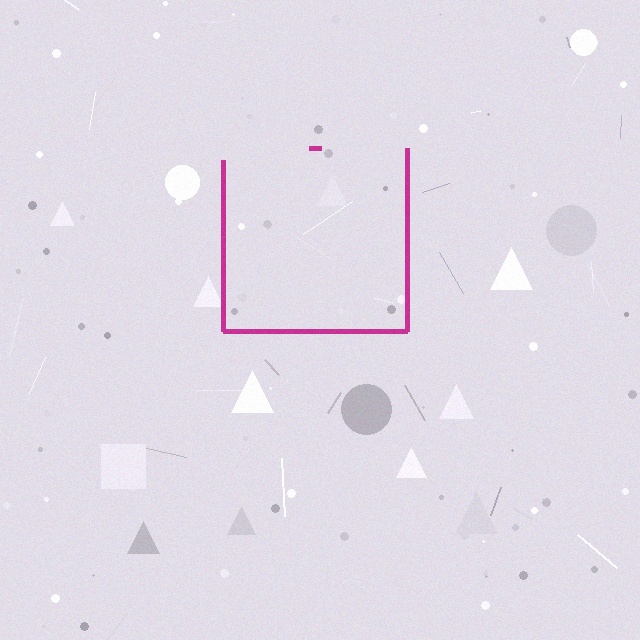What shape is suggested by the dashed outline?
The dashed outline suggests a square.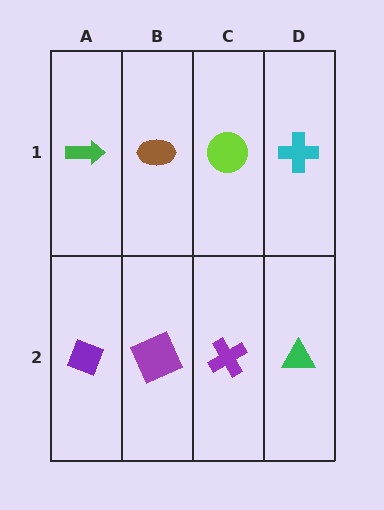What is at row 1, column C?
A lime circle.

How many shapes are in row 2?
4 shapes.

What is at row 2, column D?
A green triangle.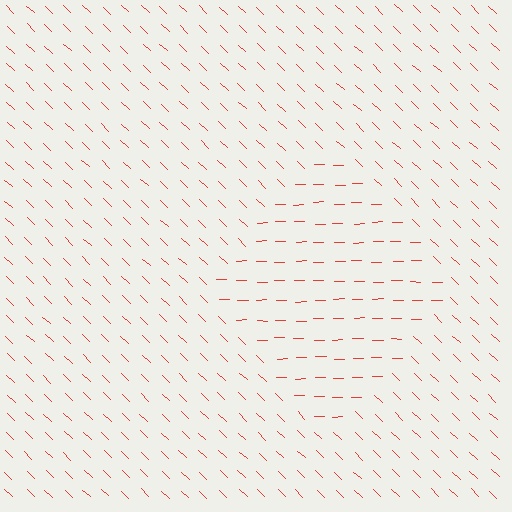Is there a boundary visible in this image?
Yes, there is a texture boundary formed by a change in line orientation.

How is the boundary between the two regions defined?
The boundary is defined purely by a change in line orientation (approximately 45 degrees difference). All lines are the same color and thickness.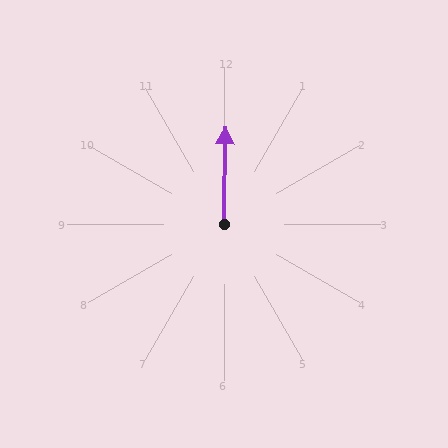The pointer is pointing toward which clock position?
Roughly 12 o'clock.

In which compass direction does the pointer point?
North.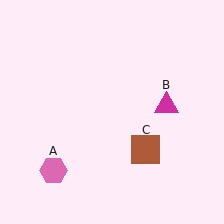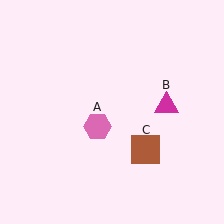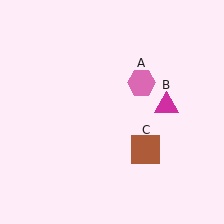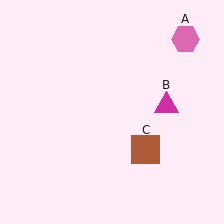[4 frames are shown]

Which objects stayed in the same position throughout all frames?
Magenta triangle (object B) and brown square (object C) remained stationary.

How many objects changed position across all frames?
1 object changed position: pink hexagon (object A).